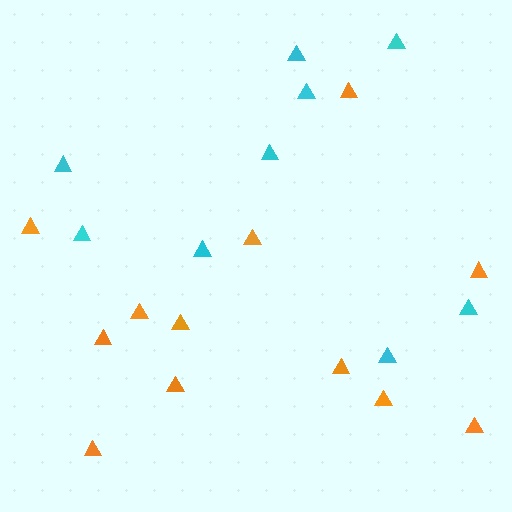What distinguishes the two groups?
There are 2 groups: one group of cyan triangles (9) and one group of orange triangles (12).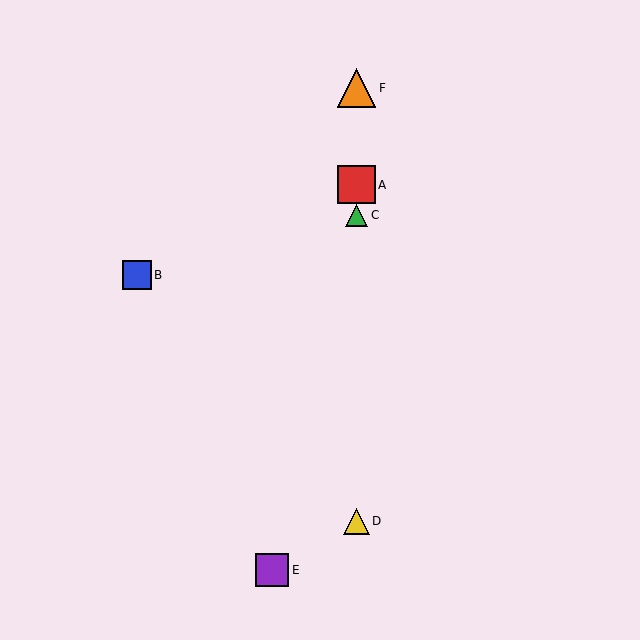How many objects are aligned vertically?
4 objects (A, C, D, F) are aligned vertically.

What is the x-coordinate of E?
Object E is at x≈272.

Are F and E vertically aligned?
No, F is at x≈356 and E is at x≈272.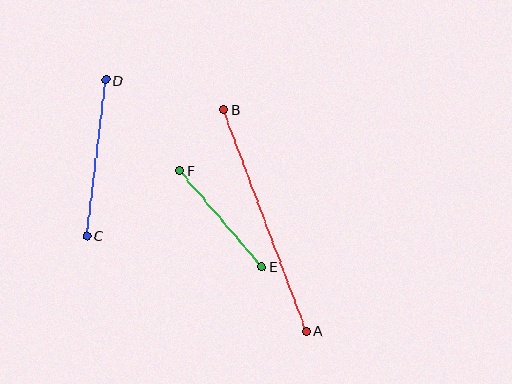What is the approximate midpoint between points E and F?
The midpoint is at approximately (221, 218) pixels.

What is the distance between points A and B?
The distance is approximately 237 pixels.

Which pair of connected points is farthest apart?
Points A and B are farthest apart.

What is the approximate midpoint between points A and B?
The midpoint is at approximately (265, 220) pixels.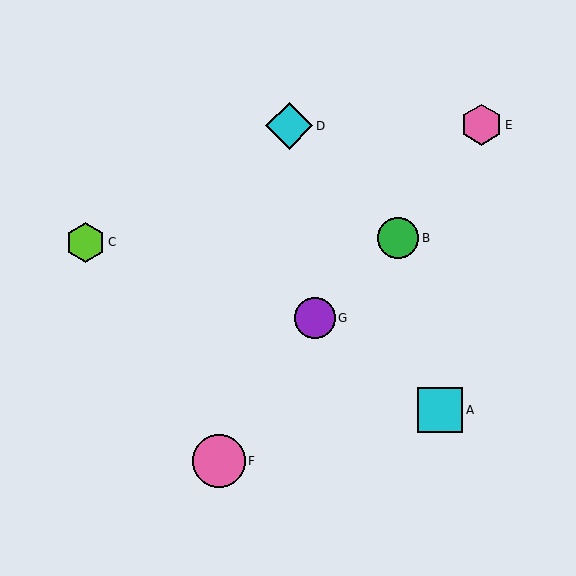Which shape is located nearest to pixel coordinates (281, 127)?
The cyan diamond (labeled D) at (289, 126) is nearest to that location.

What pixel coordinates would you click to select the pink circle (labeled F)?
Click at (219, 461) to select the pink circle F.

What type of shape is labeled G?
Shape G is a purple circle.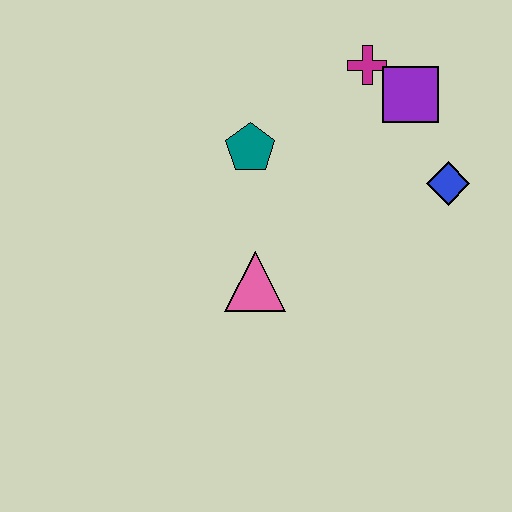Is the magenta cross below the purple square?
No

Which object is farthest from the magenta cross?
The pink triangle is farthest from the magenta cross.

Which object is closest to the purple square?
The magenta cross is closest to the purple square.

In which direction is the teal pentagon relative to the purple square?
The teal pentagon is to the left of the purple square.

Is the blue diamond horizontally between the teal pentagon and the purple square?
No